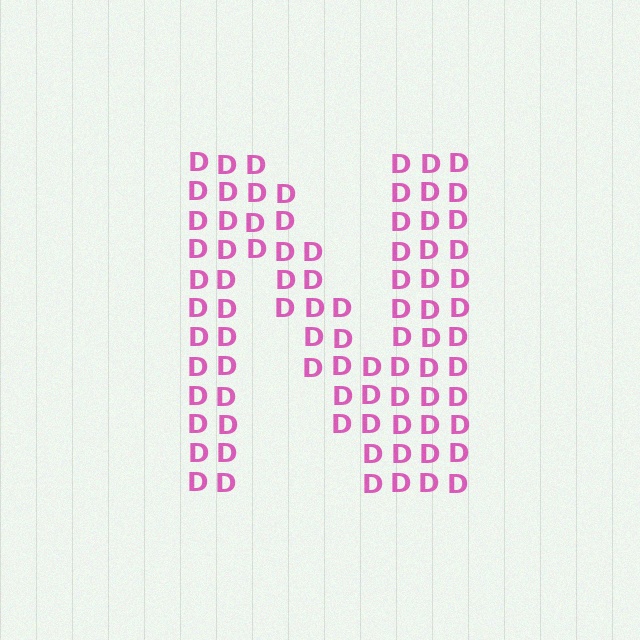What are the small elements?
The small elements are letter D's.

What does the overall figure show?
The overall figure shows the letter N.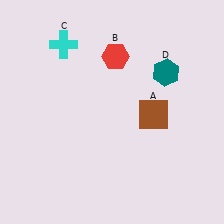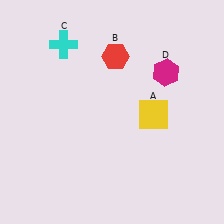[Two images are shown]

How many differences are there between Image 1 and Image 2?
There are 2 differences between the two images.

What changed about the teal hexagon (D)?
In Image 1, D is teal. In Image 2, it changed to magenta.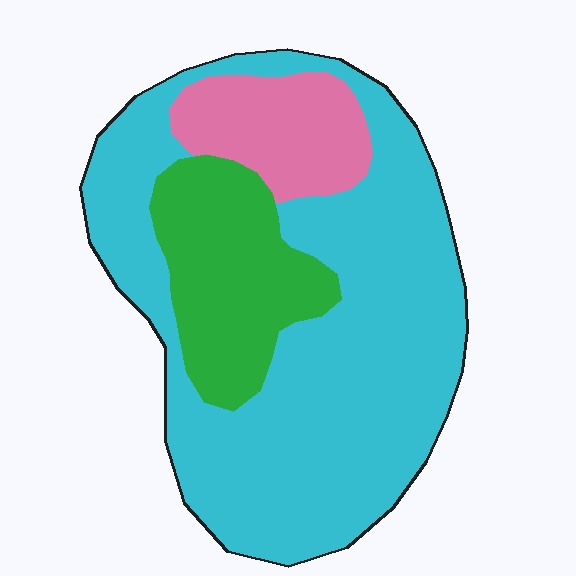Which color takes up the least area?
Pink, at roughly 15%.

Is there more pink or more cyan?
Cyan.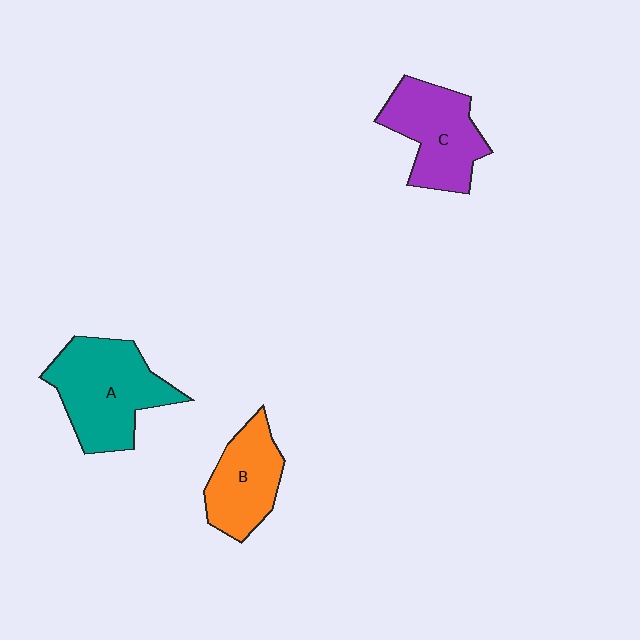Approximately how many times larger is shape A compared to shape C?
Approximately 1.2 times.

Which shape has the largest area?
Shape A (teal).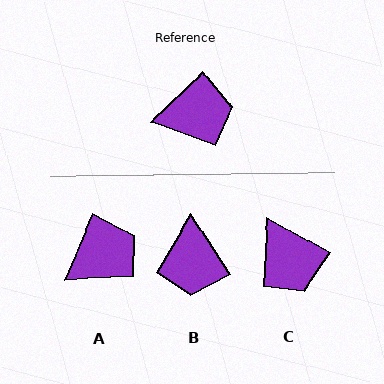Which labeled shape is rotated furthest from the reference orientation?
B, about 101 degrees away.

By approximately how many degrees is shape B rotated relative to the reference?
Approximately 101 degrees clockwise.